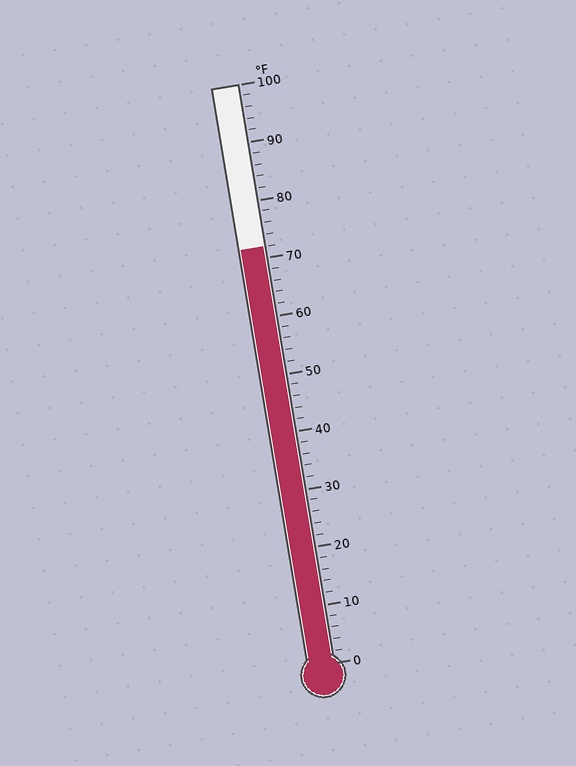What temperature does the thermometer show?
The thermometer shows approximately 72°F.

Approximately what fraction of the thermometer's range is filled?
The thermometer is filled to approximately 70% of its range.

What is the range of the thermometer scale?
The thermometer scale ranges from 0°F to 100°F.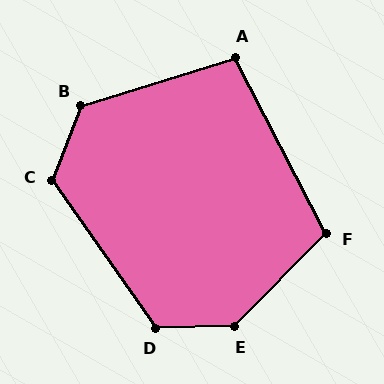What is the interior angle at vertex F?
Approximately 108 degrees (obtuse).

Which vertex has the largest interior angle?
E, at approximately 136 degrees.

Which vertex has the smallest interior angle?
A, at approximately 101 degrees.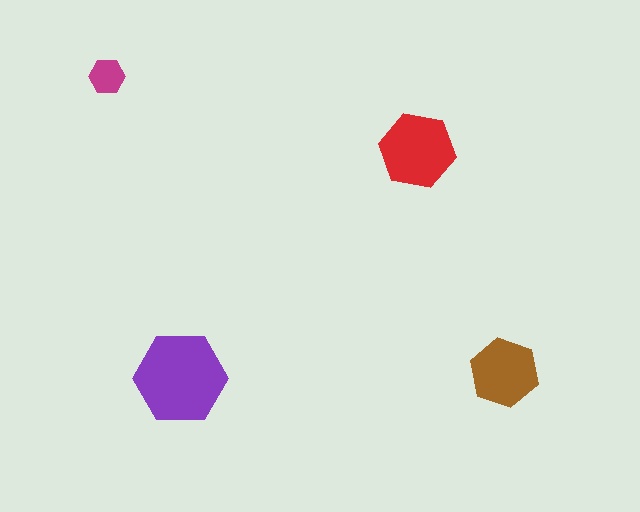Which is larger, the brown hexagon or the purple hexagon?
The purple one.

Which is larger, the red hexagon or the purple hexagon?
The purple one.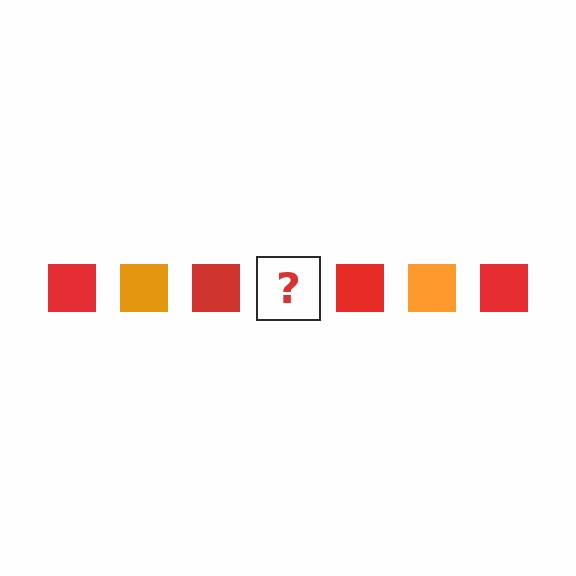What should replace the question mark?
The question mark should be replaced with an orange square.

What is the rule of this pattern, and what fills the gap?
The rule is that the pattern cycles through red, orange squares. The gap should be filled with an orange square.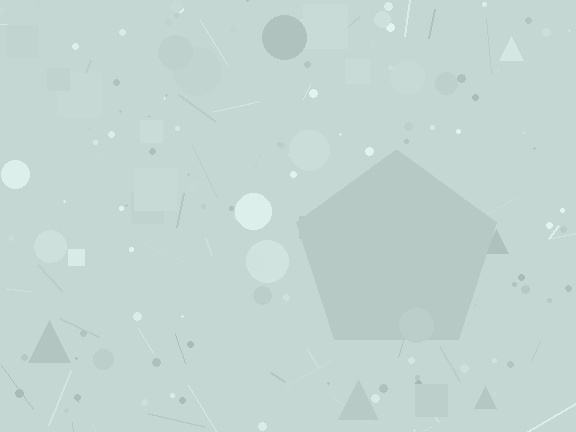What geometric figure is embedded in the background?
A pentagon is embedded in the background.